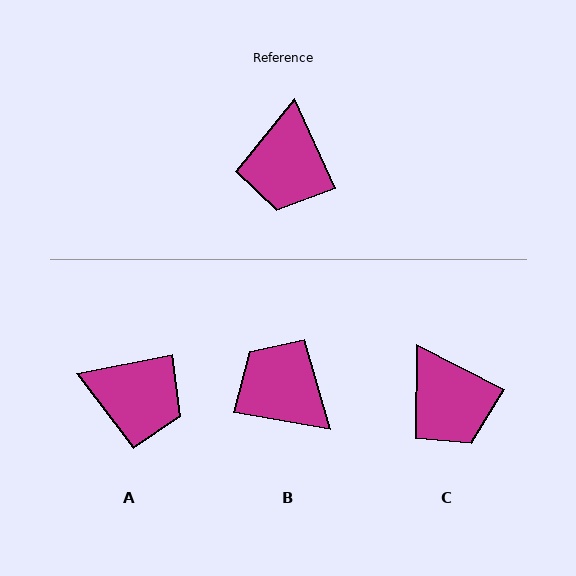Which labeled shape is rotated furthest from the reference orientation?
B, about 124 degrees away.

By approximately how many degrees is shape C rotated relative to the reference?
Approximately 38 degrees counter-clockwise.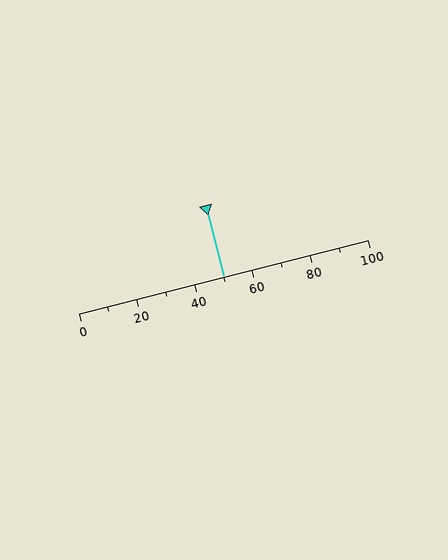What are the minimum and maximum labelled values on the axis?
The axis runs from 0 to 100.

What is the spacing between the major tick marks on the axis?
The major ticks are spaced 20 apart.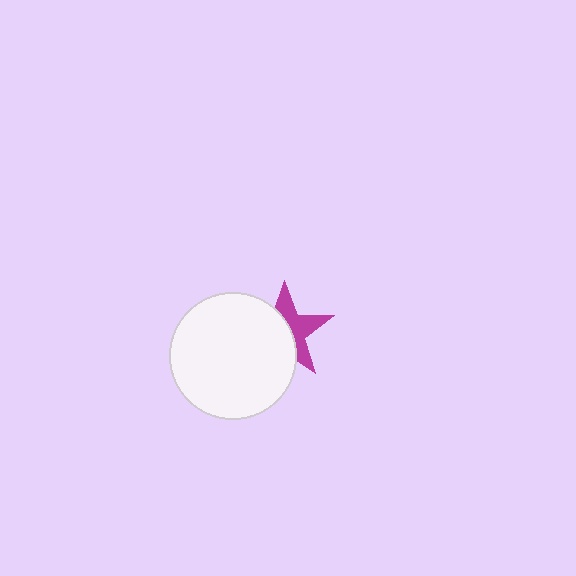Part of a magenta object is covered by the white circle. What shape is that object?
It is a star.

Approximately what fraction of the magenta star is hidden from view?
Roughly 54% of the magenta star is hidden behind the white circle.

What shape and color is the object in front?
The object in front is a white circle.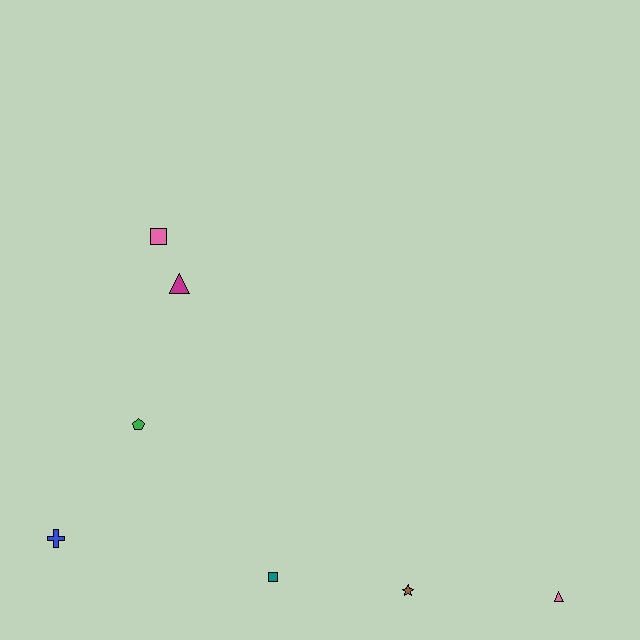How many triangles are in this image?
There are 2 triangles.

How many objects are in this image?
There are 7 objects.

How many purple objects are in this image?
There are no purple objects.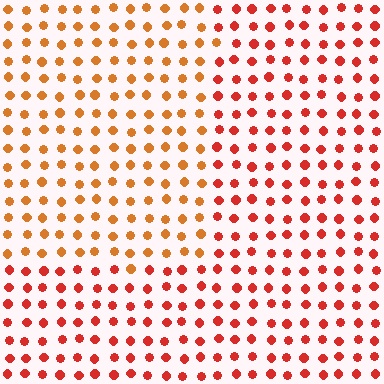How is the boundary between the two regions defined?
The boundary is defined purely by a slight shift in hue (about 27 degrees). Spacing, size, and orientation are identical on both sides.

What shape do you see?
I see a rectangle.